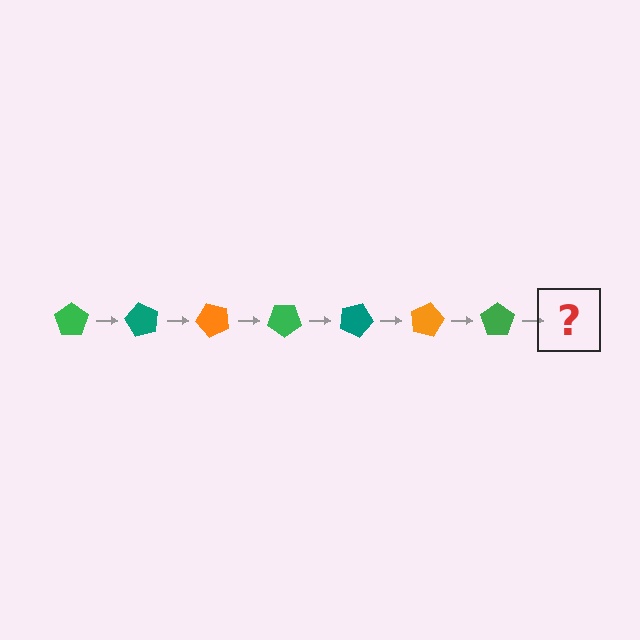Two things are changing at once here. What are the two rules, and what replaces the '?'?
The two rules are that it rotates 60 degrees each step and the color cycles through green, teal, and orange. The '?' should be a teal pentagon, rotated 420 degrees from the start.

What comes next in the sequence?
The next element should be a teal pentagon, rotated 420 degrees from the start.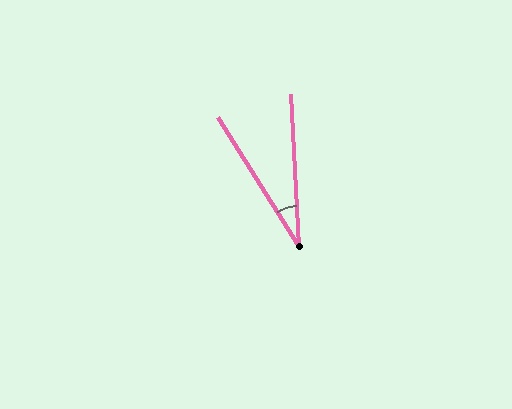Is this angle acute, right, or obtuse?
It is acute.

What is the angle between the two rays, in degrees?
Approximately 29 degrees.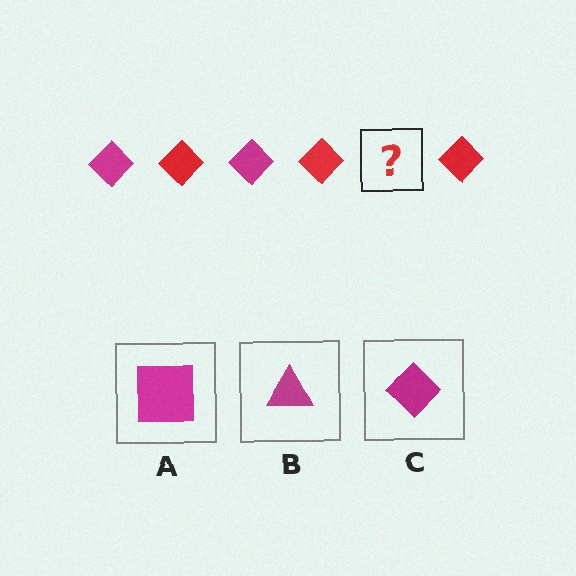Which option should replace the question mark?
Option C.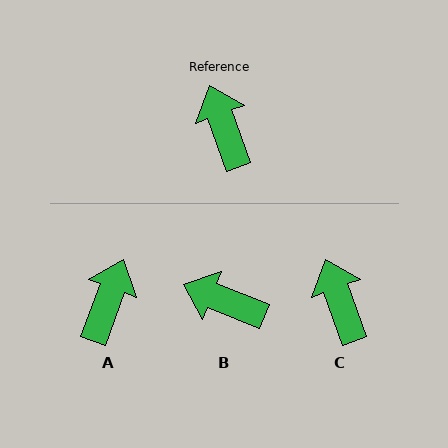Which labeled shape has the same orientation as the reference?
C.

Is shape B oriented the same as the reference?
No, it is off by about 49 degrees.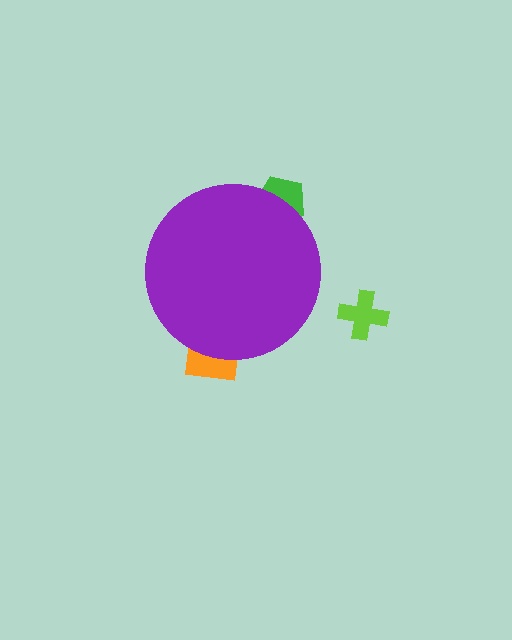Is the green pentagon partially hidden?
Yes, the green pentagon is partially hidden behind the purple circle.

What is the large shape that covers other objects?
A purple circle.